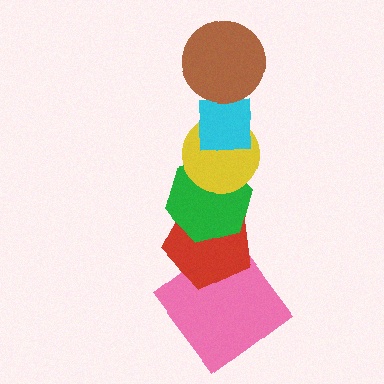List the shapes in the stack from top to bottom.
From top to bottom: the brown circle, the cyan square, the yellow circle, the green hexagon, the red pentagon, the pink diamond.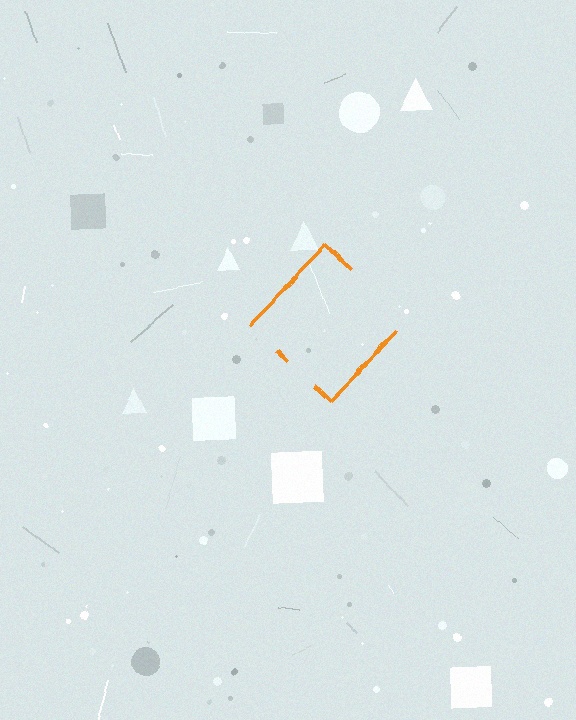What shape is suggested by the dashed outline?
The dashed outline suggests a diamond.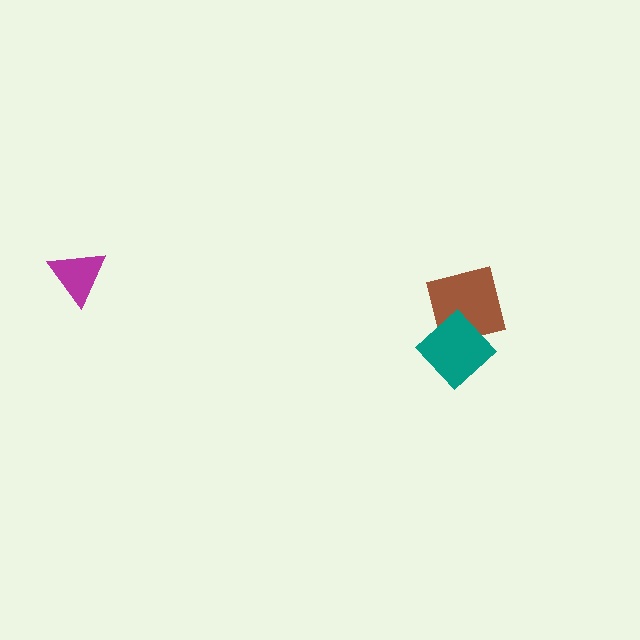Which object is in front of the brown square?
The teal diamond is in front of the brown square.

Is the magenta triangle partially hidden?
No, no other shape covers it.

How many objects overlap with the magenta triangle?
0 objects overlap with the magenta triangle.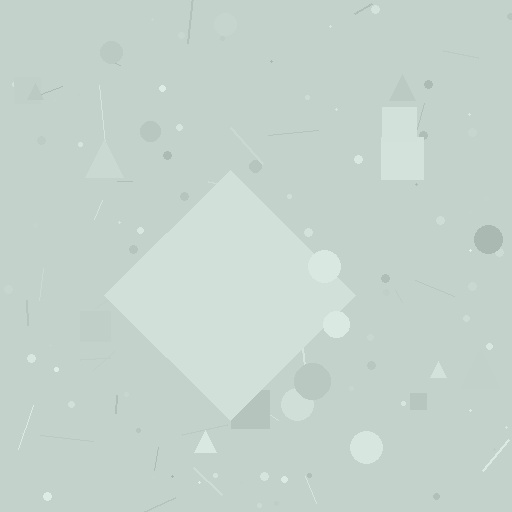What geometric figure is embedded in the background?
A diamond is embedded in the background.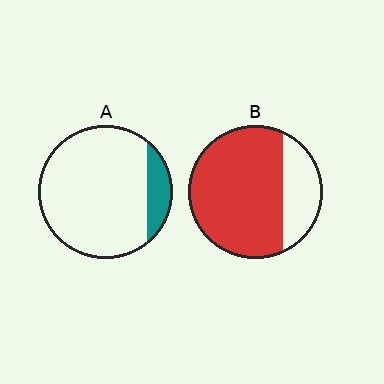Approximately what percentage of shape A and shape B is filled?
A is approximately 15% and B is approximately 75%.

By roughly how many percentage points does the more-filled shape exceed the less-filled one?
By roughly 60 percentage points (B over A).